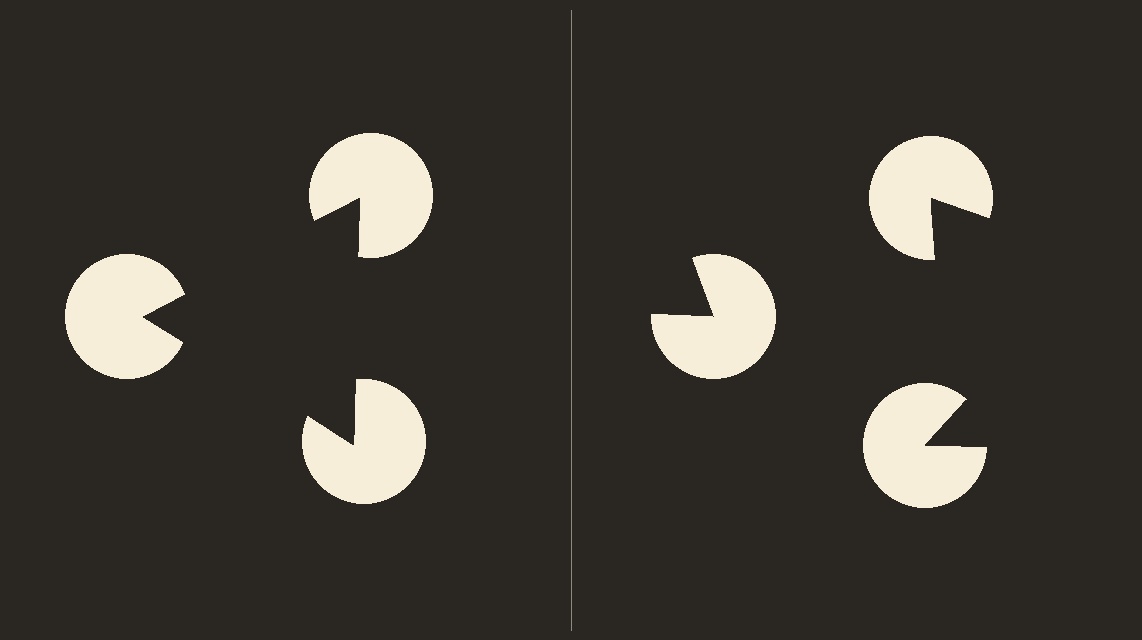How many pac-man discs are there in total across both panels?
6 — 3 on each side.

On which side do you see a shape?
An illusory triangle appears on the left side. On the right side the wedge cuts are rotated, so no coherent shape forms.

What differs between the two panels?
The pac-man discs are positioned identically on both sides; only the wedge orientations differ. On the left they align to a triangle; on the right they are misaligned.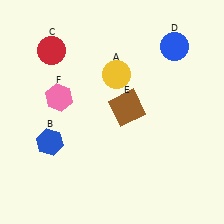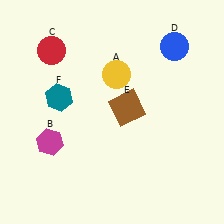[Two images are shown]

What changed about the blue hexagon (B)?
In Image 1, B is blue. In Image 2, it changed to magenta.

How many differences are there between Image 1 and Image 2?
There are 2 differences between the two images.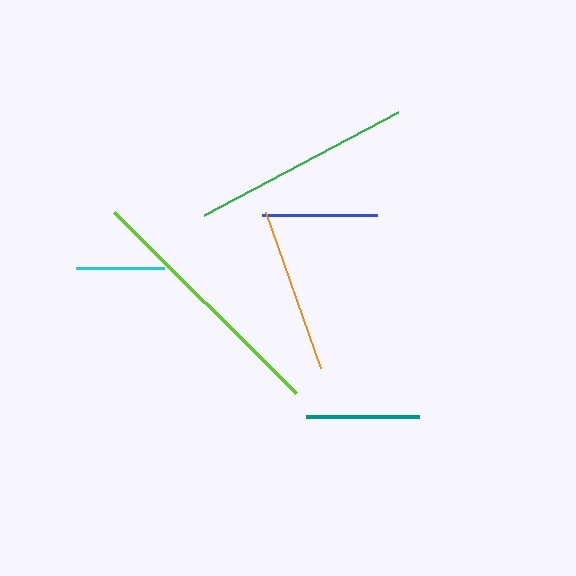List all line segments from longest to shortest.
From longest to shortest: lime, green, orange, blue, teal, cyan.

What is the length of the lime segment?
The lime segment is approximately 257 pixels long.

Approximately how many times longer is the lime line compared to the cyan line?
The lime line is approximately 2.9 times the length of the cyan line.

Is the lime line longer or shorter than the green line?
The lime line is longer than the green line.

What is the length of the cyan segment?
The cyan segment is approximately 88 pixels long.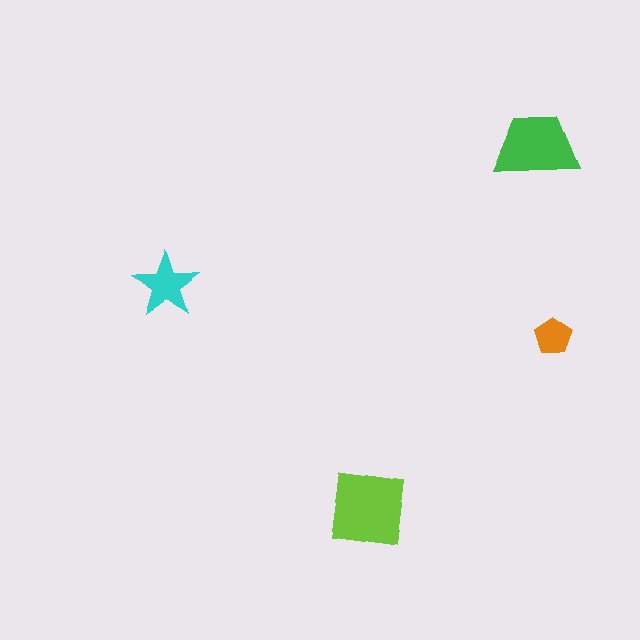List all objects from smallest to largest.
The orange pentagon, the cyan star, the green trapezoid, the lime square.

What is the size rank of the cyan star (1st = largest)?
3rd.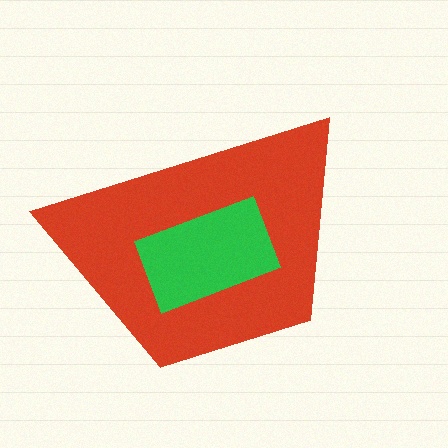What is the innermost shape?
The green rectangle.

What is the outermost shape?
The red trapezoid.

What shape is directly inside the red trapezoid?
The green rectangle.